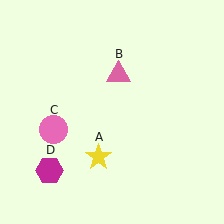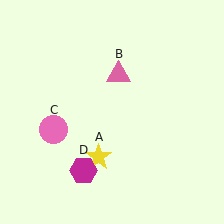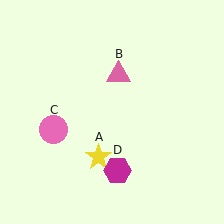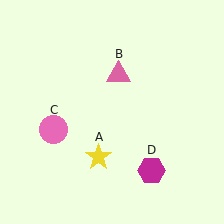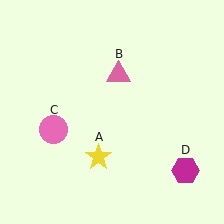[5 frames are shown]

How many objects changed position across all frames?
1 object changed position: magenta hexagon (object D).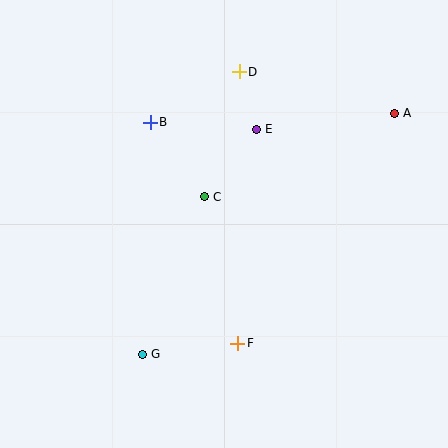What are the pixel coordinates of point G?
Point G is at (142, 354).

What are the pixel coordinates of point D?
Point D is at (239, 72).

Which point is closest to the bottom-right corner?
Point F is closest to the bottom-right corner.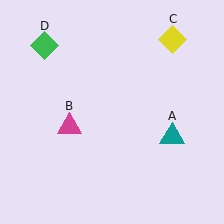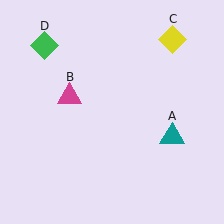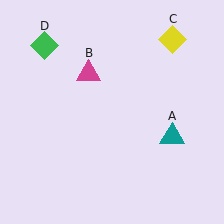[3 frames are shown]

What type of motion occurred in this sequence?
The magenta triangle (object B) rotated clockwise around the center of the scene.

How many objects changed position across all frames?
1 object changed position: magenta triangle (object B).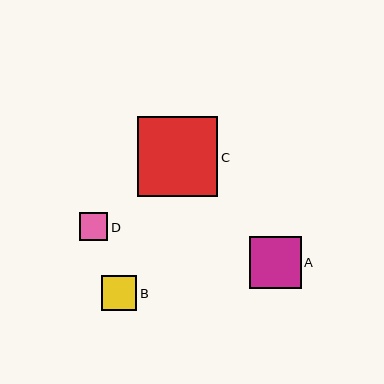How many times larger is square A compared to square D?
Square A is approximately 1.9 times the size of square D.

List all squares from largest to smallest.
From largest to smallest: C, A, B, D.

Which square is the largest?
Square C is the largest with a size of approximately 80 pixels.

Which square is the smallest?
Square D is the smallest with a size of approximately 28 pixels.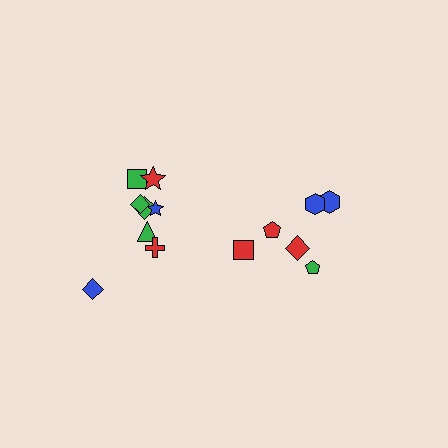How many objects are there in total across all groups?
There are 14 objects.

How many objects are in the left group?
There are 8 objects.